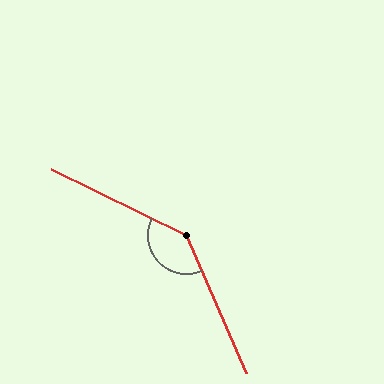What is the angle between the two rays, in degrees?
Approximately 140 degrees.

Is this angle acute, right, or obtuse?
It is obtuse.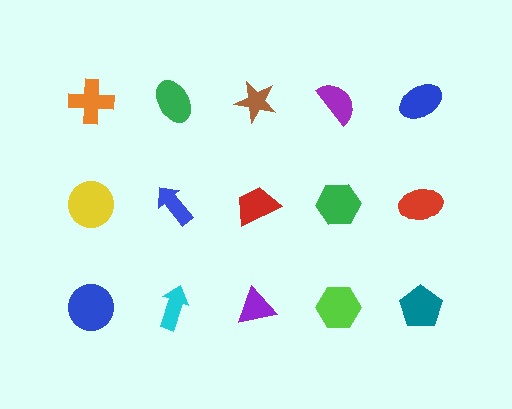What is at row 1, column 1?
An orange cross.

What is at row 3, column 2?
A cyan arrow.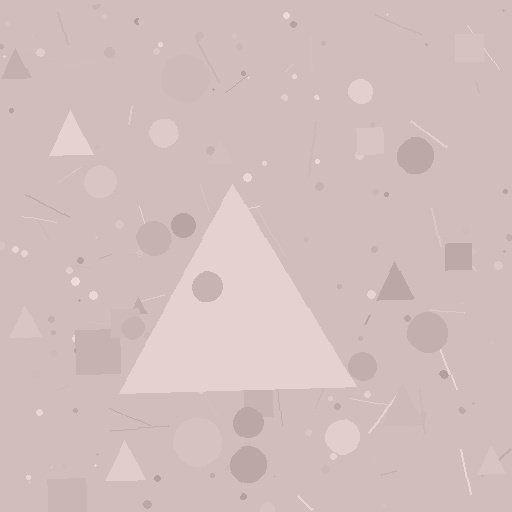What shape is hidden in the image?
A triangle is hidden in the image.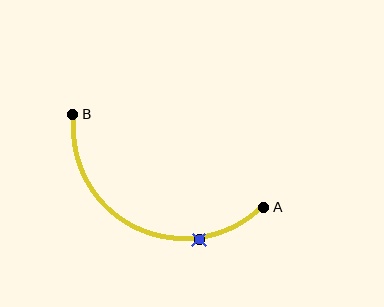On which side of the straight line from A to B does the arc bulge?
The arc bulges below the straight line connecting A and B.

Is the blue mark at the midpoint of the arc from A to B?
No. The blue mark lies on the arc but is closer to endpoint A. The arc midpoint would be at the point on the curve equidistant along the arc from both A and B.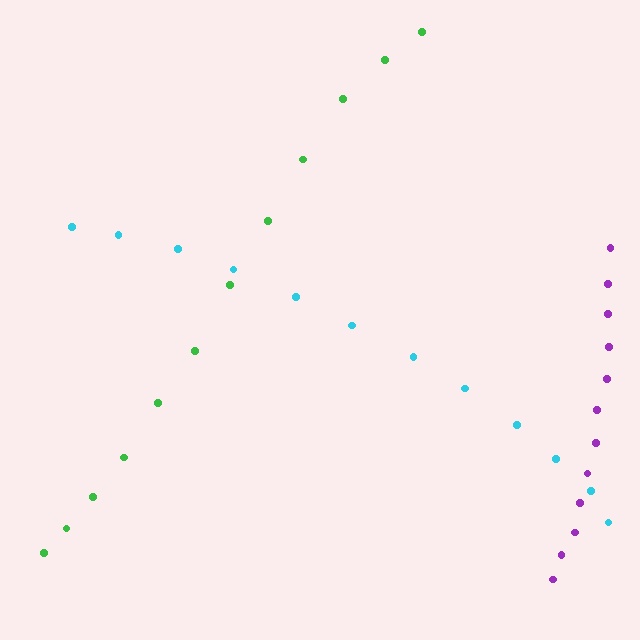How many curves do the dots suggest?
There are 3 distinct paths.